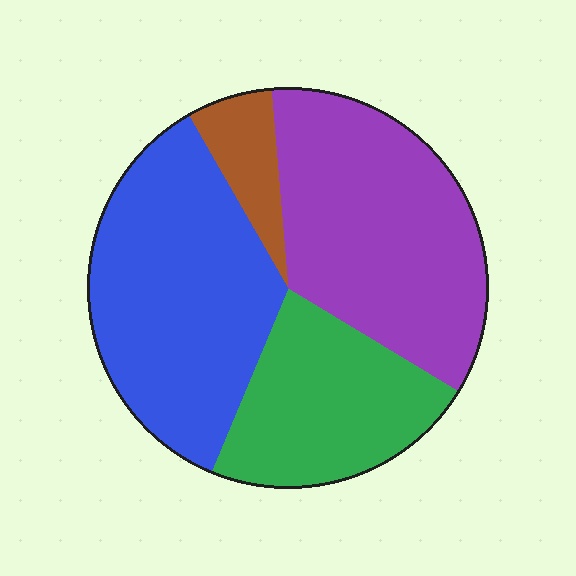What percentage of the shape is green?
Green covers around 25% of the shape.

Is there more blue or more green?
Blue.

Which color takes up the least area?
Brown, at roughly 5%.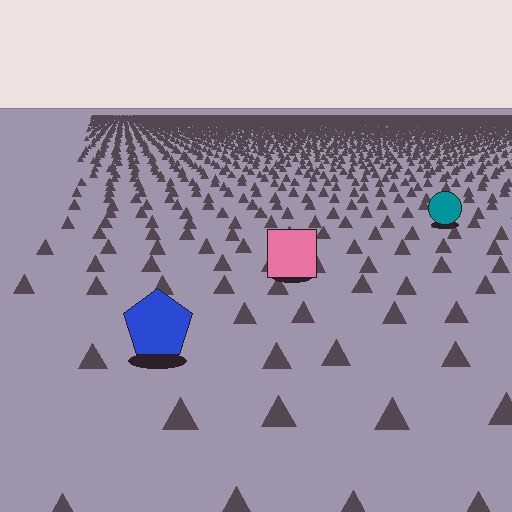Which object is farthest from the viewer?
The teal circle is farthest from the viewer. It appears smaller and the ground texture around it is denser.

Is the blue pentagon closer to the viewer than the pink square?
Yes. The blue pentagon is closer — you can tell from the texture gradient: the ground texture is coarser near it.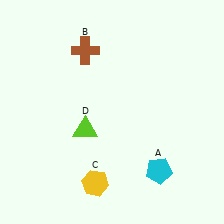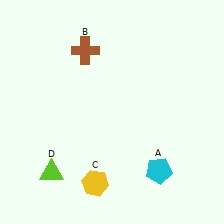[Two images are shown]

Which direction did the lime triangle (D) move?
The lime triangle (D) moved down.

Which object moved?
The lime triangle (D) moved down.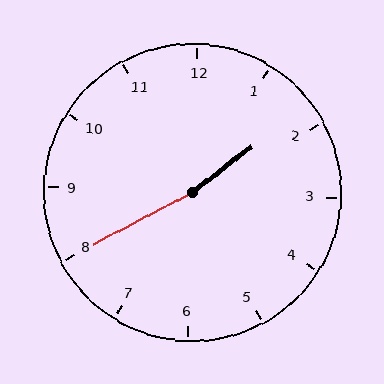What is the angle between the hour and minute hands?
Approximately 170 degrees.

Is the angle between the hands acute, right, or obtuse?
It is obtuse.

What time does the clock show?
1:40.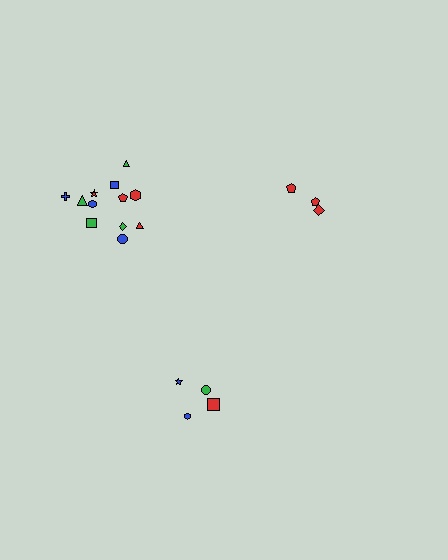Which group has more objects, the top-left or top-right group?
The top-left group.